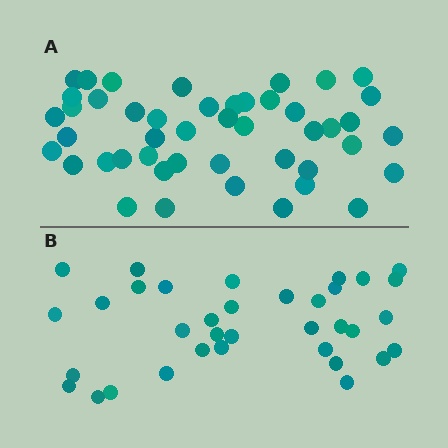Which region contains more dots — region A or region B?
Region A (the top region) has more dots.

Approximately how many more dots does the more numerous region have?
Region A has roughly 12 or so more dots than region B.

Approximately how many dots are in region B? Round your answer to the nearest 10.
About 40 dots. (The exact count is 35, which rounds to 40.)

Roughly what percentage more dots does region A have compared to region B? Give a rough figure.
About 30% more.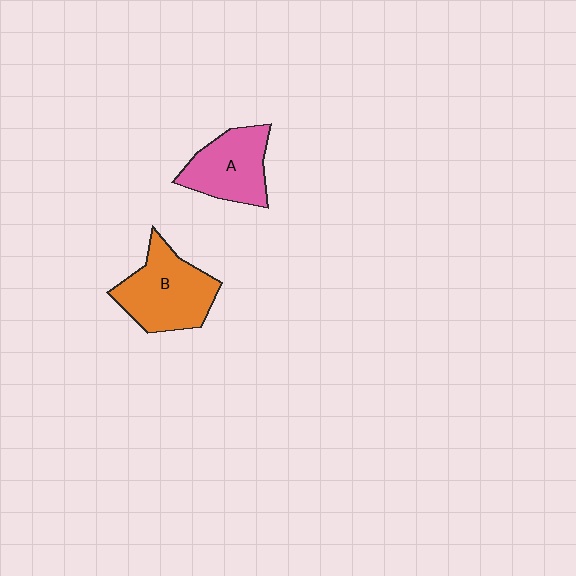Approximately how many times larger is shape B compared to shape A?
Approximately 1.2 times.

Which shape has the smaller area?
Shape A (pink).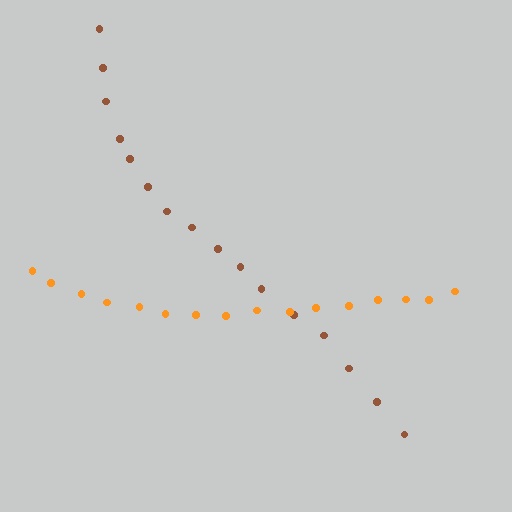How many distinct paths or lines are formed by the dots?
There are 2 distinct paths.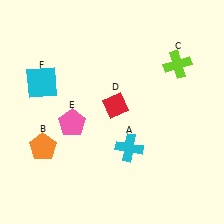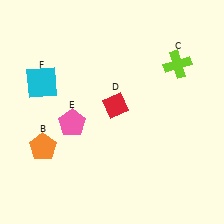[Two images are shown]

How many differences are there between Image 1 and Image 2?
There is 1 difference between the two images.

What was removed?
The cyan cross (A) was removed in Image 2.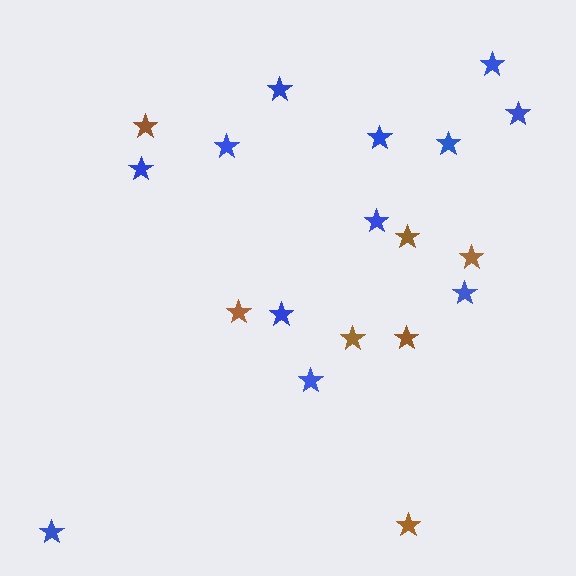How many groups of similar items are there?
There are 2 groups: one group of blue stars (12) and one group of brown stars (7).